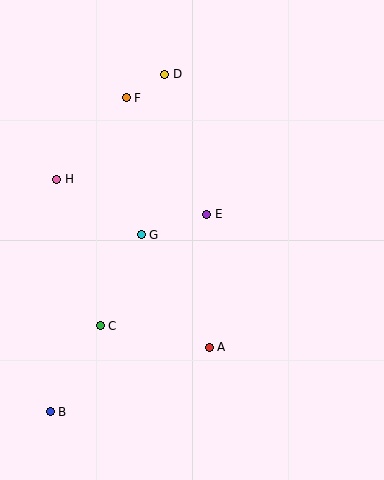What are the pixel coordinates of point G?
Point G is at (141, 235).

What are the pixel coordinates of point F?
Point F is at (126, 98).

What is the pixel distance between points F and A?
The distance between F and A is 263 pixels.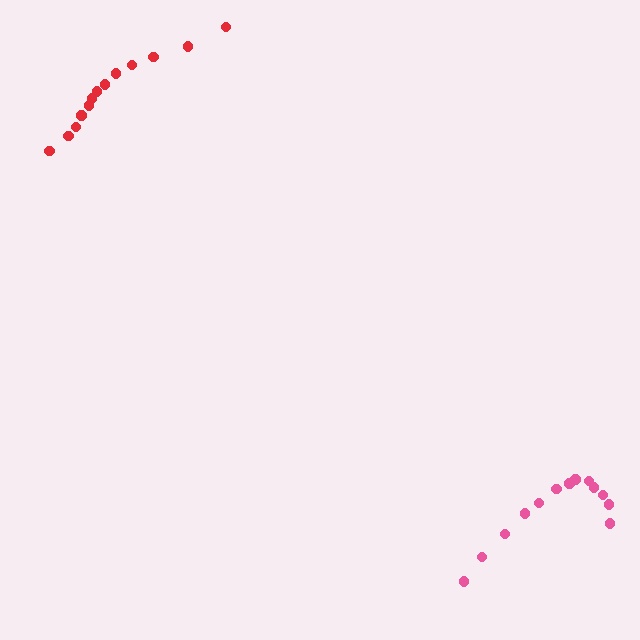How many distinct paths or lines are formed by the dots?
There are 2 distinct paths.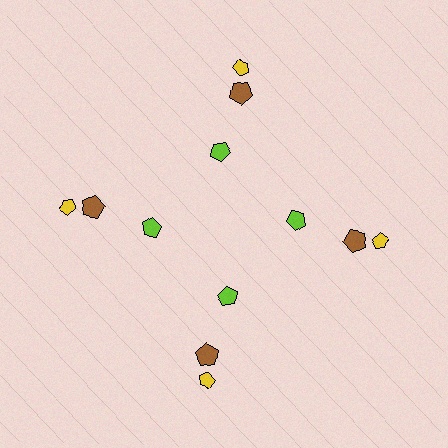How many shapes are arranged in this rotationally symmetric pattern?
There are 12 shapes, arranged in 4 groups of 3.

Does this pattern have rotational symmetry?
Yes, this pattern has 4-fold rotational symmetry. It looks the same after rotating 90 degrees around the center.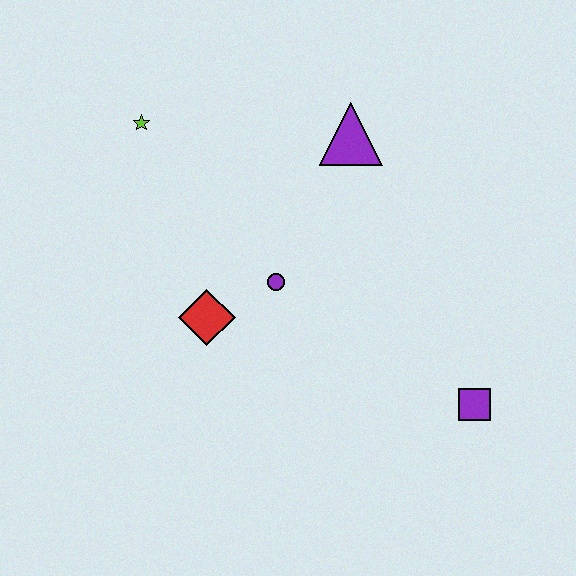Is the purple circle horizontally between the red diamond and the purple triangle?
Yes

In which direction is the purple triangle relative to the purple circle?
The purple triangle is above the purple circle.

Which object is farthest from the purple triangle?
The purple square is farthest from the purple triangle.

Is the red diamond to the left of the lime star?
No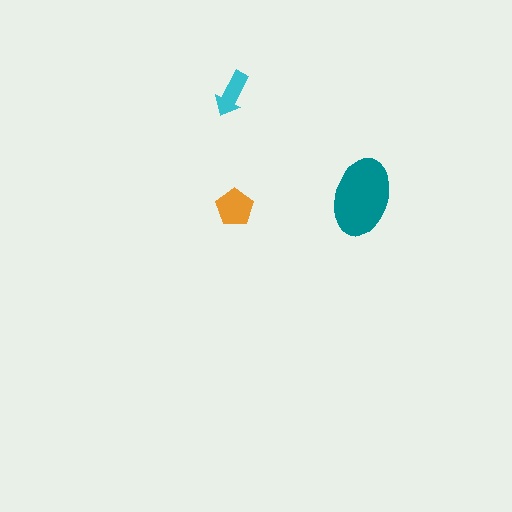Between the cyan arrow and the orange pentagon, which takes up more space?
The orange pentagon.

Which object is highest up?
The cyan arrow is topmost.